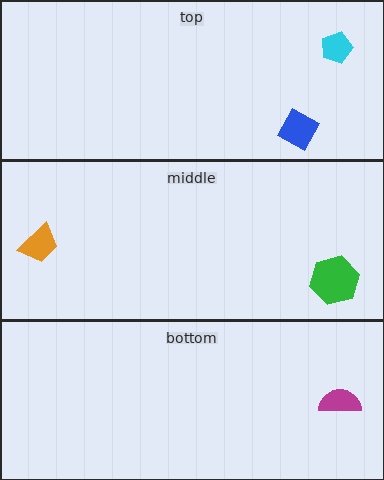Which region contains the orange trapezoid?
The middle region.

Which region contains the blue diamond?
The top region.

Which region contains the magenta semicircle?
The bottom region.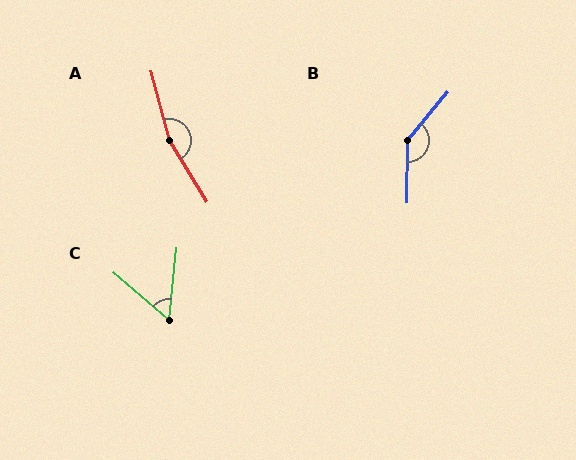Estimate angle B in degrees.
Approximately 141 degrees.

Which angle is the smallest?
C, at approximately 56 degrees.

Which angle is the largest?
A, at approximately 164 degrees.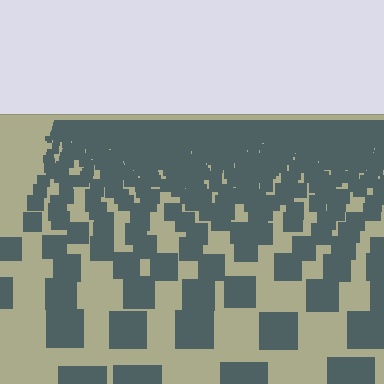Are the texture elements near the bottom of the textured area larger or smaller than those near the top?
Larger. Near the bottom, elements are closer to the viewer and appear at a bigger on-screen size.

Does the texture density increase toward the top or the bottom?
Density increases toward the top.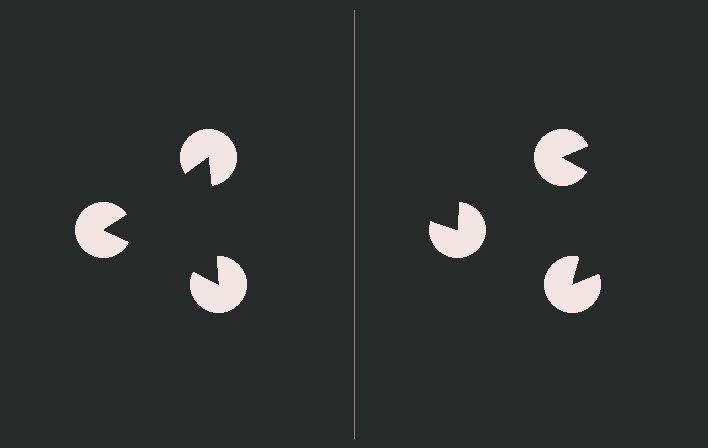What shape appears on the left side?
An illusory triangle.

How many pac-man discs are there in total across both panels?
6 — 3 on each side.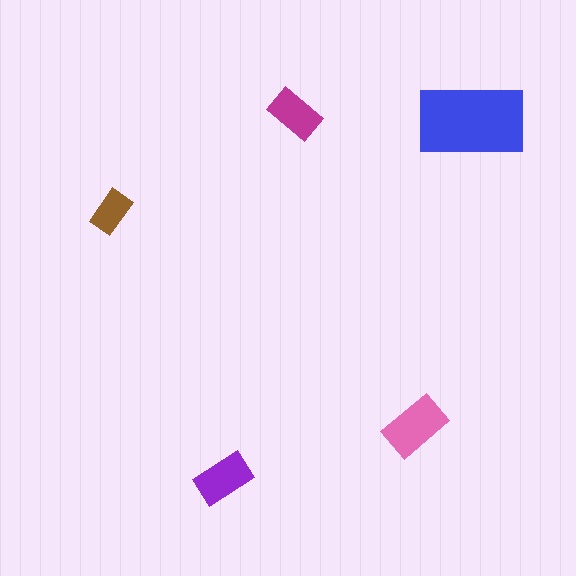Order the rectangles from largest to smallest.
the blue one, the pink one, the purple one, the magenta one, the brown one.